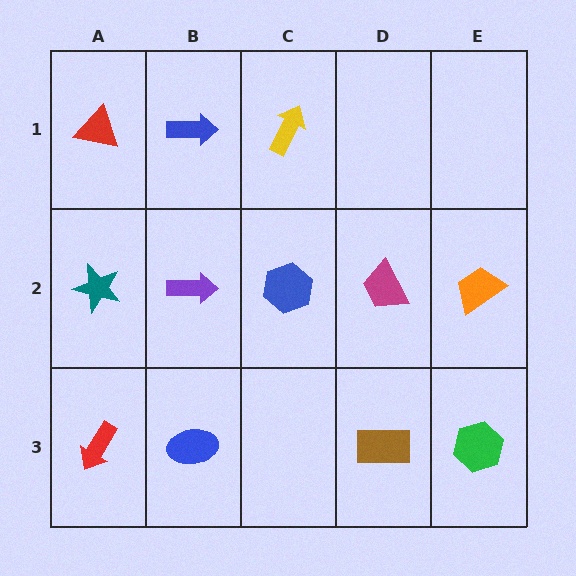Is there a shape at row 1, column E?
No, that cell is empty.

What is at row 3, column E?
A green hexagon.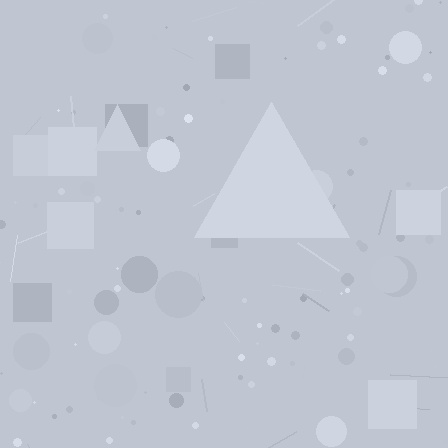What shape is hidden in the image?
A triangle is hidden in the image.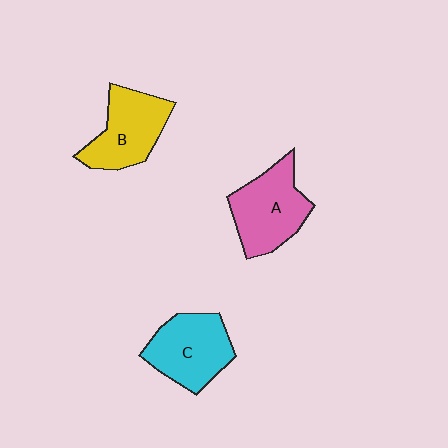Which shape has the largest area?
Shape A (pink).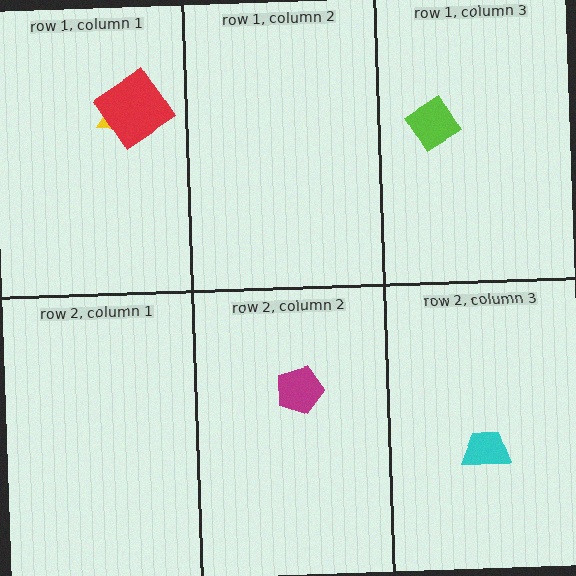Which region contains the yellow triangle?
The row 1, column 1 region.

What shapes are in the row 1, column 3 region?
The lime diamond.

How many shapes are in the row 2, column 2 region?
1.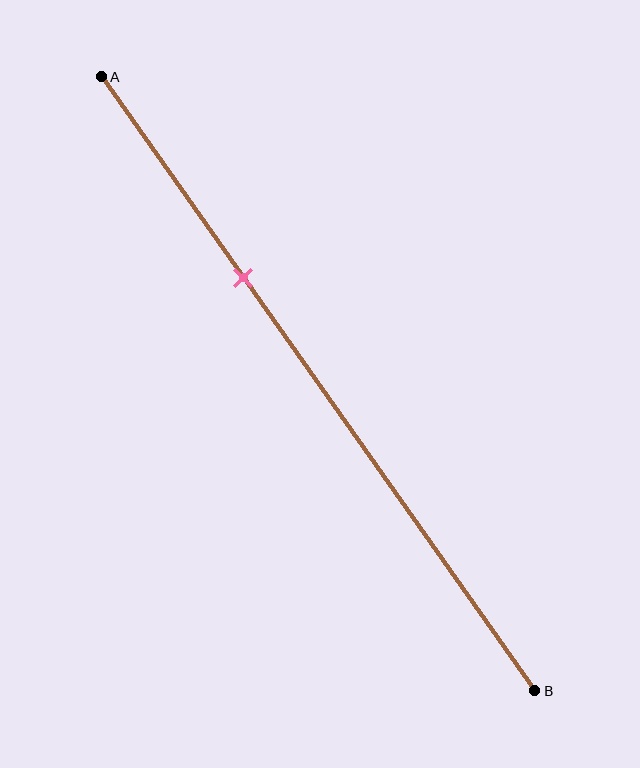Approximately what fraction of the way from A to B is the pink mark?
The pink mark is approximately 35% of the way from A to B.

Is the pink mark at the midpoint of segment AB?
No, the mark is at about 35% from A, not at the 50% midpoint.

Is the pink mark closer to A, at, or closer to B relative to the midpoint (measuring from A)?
The pink mark is closer to point A than the midpoint of segment AB.